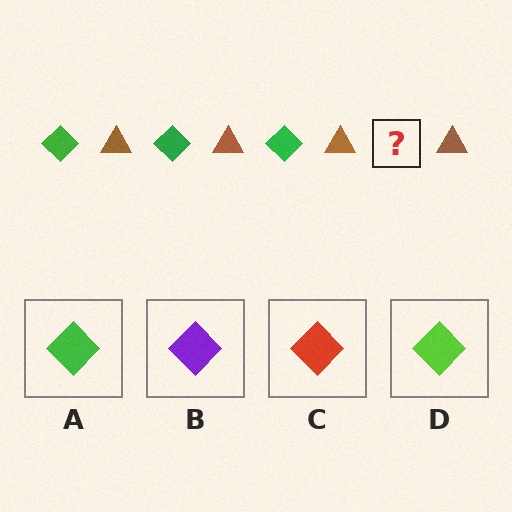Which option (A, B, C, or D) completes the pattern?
A.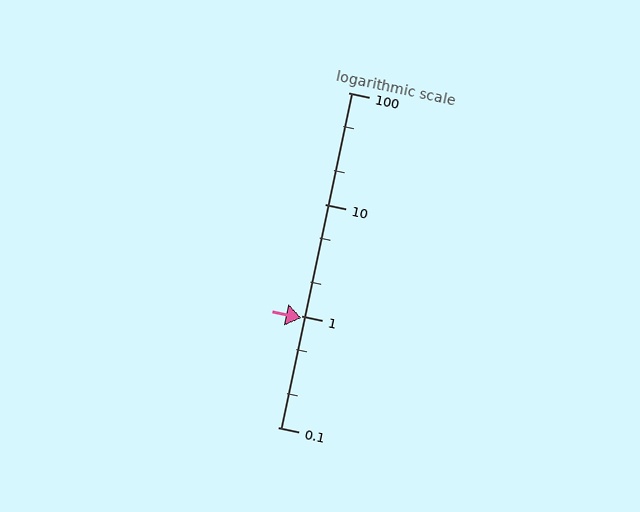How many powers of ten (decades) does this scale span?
The scale spans 3 decades, from 0.1 to 100.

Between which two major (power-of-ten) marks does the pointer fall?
The pointer is between 0.1 and 1.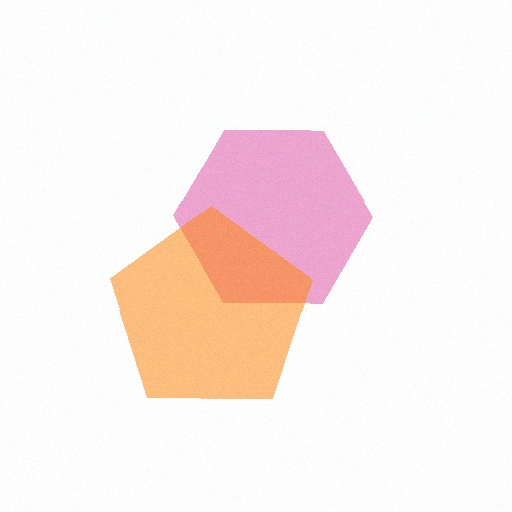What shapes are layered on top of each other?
The layered shapes are: a magenta hexagon, an orange pentagon.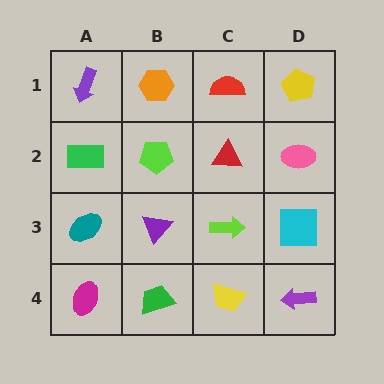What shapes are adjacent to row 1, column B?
A lime pentagon (row 2, column B), a purple arrow (row 1, column A), a red semicircle (row 1, column C).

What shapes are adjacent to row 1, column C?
A red triangle (row 2, column C), an orange hexagon (row 1, column B), a yellow pentagon (row 1, column D).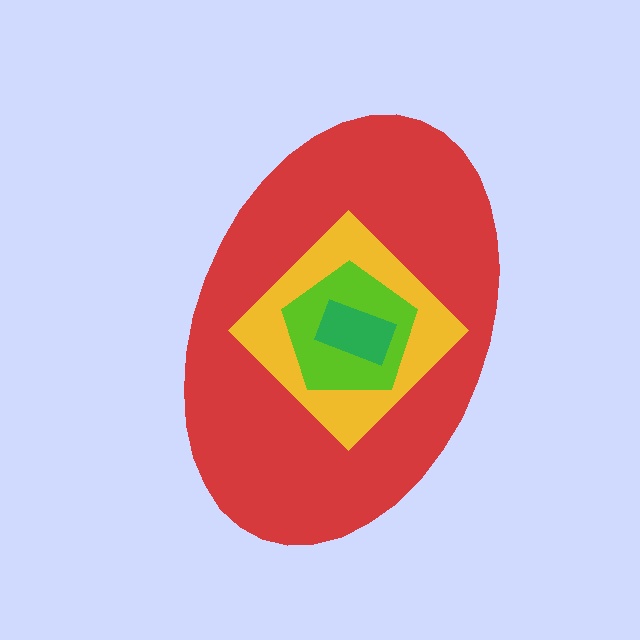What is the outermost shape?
The red ellipse.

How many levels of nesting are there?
4.